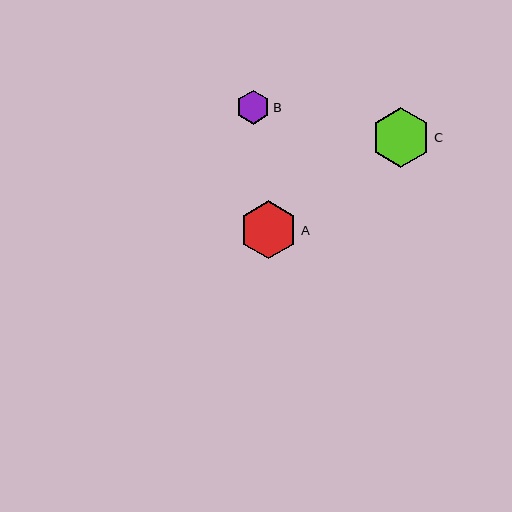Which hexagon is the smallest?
Hexagon B is the smallest with a size of approximately 34 pixels.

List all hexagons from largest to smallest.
From largest to smallest: C, A, B.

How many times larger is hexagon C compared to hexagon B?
Hexagon C is approximately 1.8 times the size of hexagon B.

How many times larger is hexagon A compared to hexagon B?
Hexagon A is approximately 1.7 times the size of hexagon B.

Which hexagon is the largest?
Hexagon C is the largest with a size of approximately 60 pixels.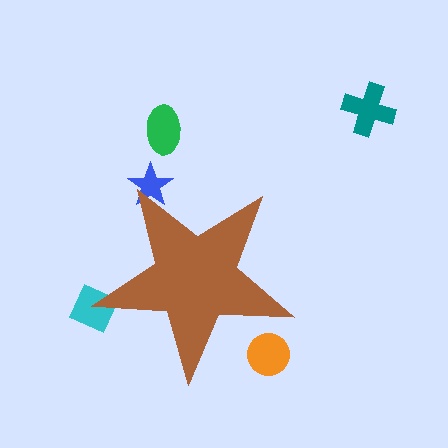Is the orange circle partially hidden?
Yes, the orange circle is partially hidden behind the brown star.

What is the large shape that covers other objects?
A brown star.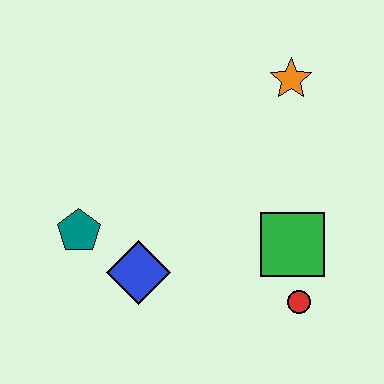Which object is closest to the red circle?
The green square is closest to the red circle.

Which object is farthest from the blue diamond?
The orange star is farthest from the blue diamond.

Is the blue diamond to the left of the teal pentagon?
No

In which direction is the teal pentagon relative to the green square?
The teal pentagon is to the left of the green square.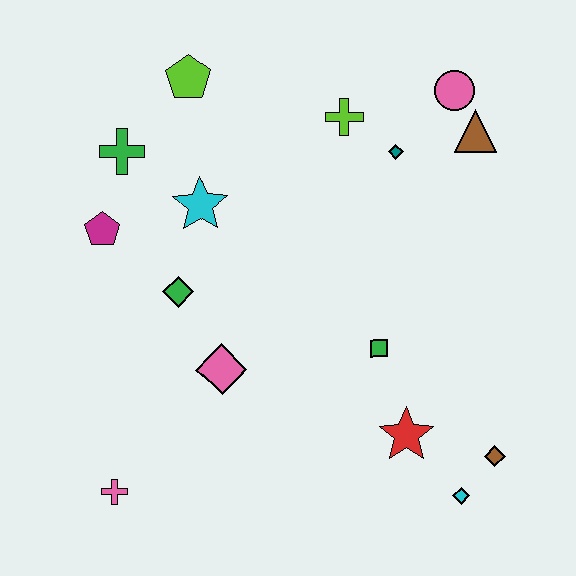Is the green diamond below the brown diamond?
No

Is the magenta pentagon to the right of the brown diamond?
No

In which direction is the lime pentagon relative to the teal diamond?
The lime pentagon is to the left of the teal diamond.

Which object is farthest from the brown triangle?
The pink cross is farthest from the brown triangle.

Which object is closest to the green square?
The red star is closest to the green square.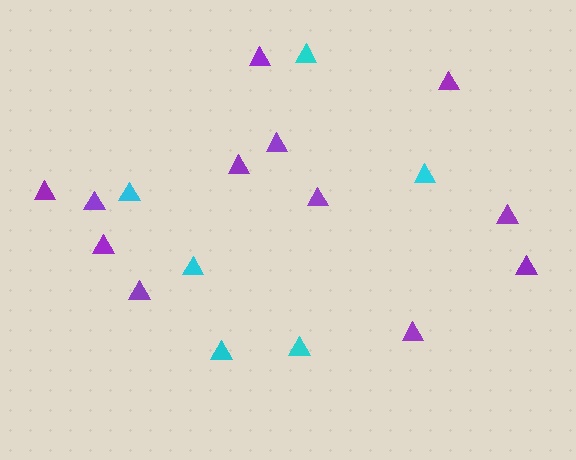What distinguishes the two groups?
There are 2 groups: one group of cyan triangles (6) and one group of purple triangles (12).